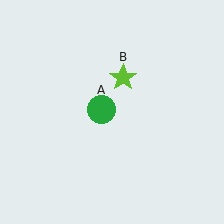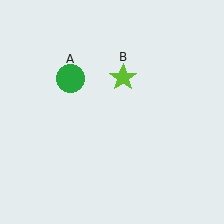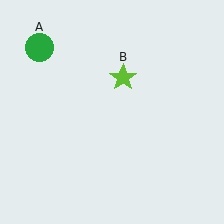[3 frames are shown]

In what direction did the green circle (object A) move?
The green circle (object A) moved up and to the left.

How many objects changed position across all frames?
1 object changed position: green circle (object A).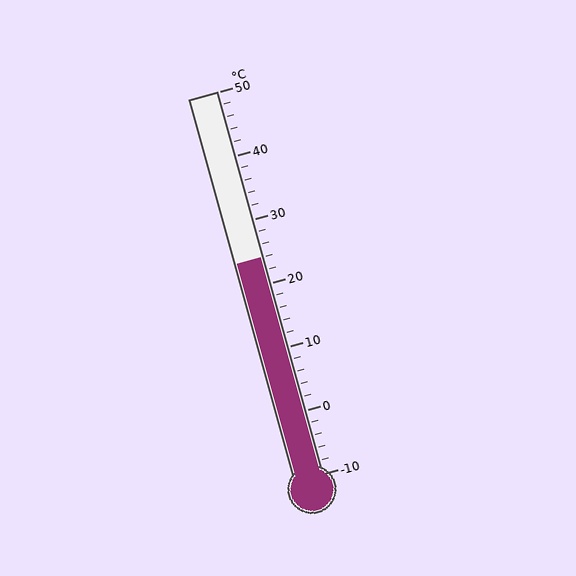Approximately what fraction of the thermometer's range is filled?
The thermometer is filled to approximately 55% of its range.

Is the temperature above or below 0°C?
The temperature is above 0°C.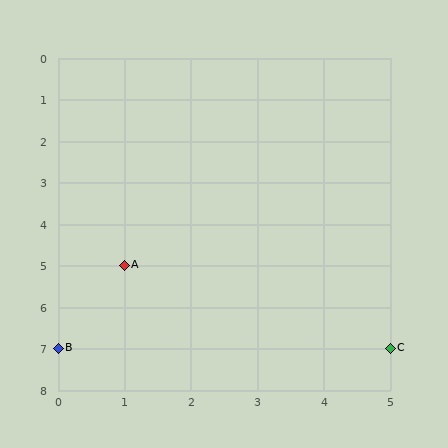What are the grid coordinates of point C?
Point C is at grid coordinates (5, 7).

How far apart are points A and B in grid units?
Points A and B are 1 column and 2 rows apart (about 2.2 grid units diagonally).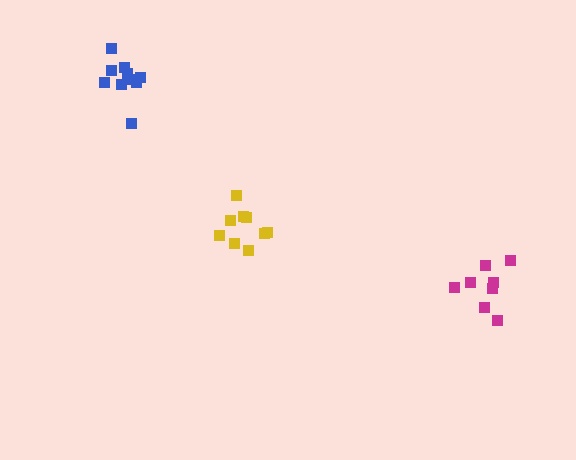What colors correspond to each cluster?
The clusters are colored: yellow, blue, magenta.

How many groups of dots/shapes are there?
There are 3 groups.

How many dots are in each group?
Group 1: 9 dots, Group 2: 10 dots, Group 3: 8 dots (27 total).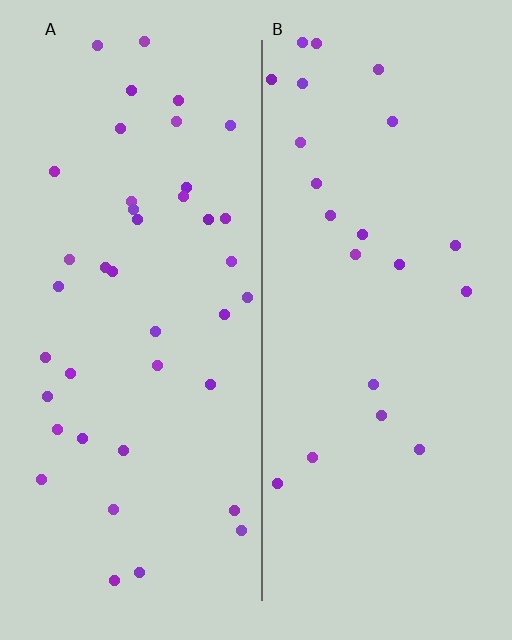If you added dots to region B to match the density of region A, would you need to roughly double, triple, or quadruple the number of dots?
Approximately double.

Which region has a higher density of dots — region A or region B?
A (the left).